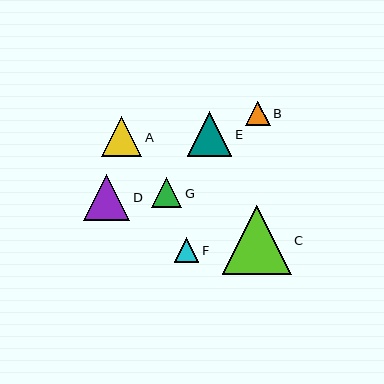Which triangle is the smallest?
Triangle B is the smallest with a size of approximately 24 pixels.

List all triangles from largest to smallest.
From largest to smallest: C, D, E, A, G, F, B.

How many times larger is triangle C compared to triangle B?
Triangle C is approximately 2.8 times the size of triangle B.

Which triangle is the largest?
Triangle C is the largest with a size of approximately 69 pixels.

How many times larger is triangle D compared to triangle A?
Triangle D is approximately 1.2 times the size of triangle A.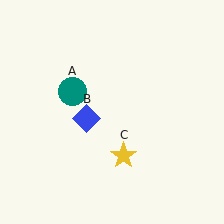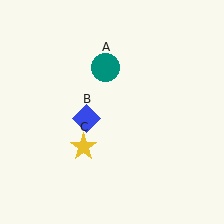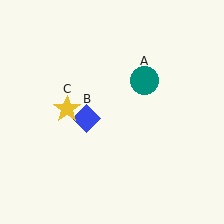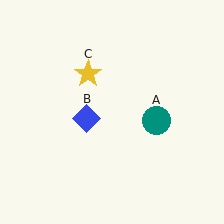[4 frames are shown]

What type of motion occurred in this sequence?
The teal circle (object A), yellow star (object C) rotated clockwise around the center of the scene.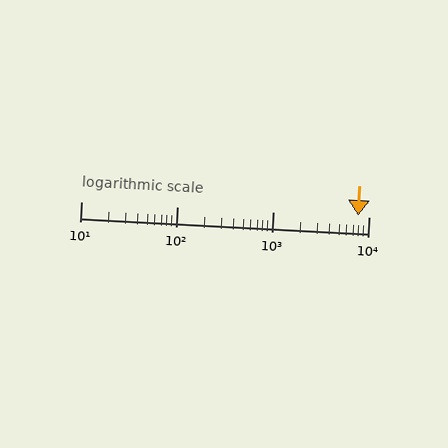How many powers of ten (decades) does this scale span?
The scale spans 3 decades, from 10 to 10000.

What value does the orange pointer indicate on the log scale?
The pointer indicates approximately 7800.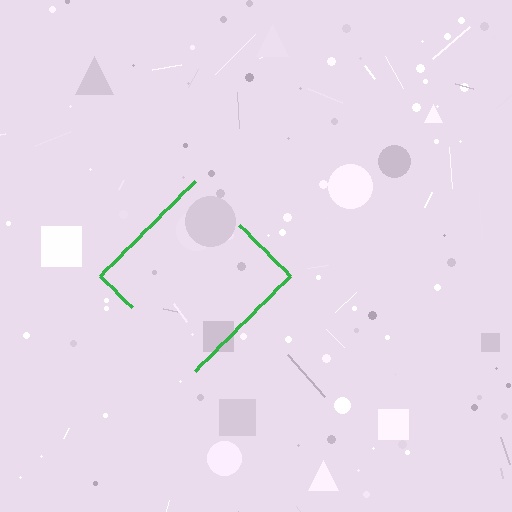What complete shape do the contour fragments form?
The contour fragments form a diamond.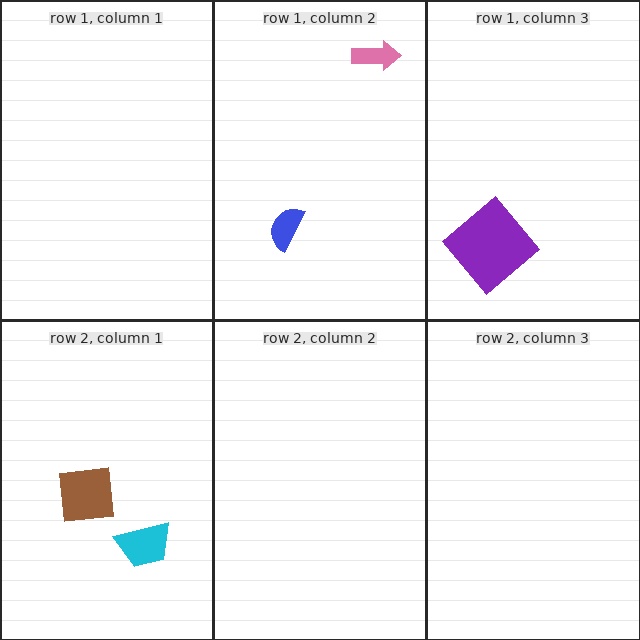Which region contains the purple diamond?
The row 1, column 3 region.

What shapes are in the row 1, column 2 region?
The pink arrow, the blue semicircle.